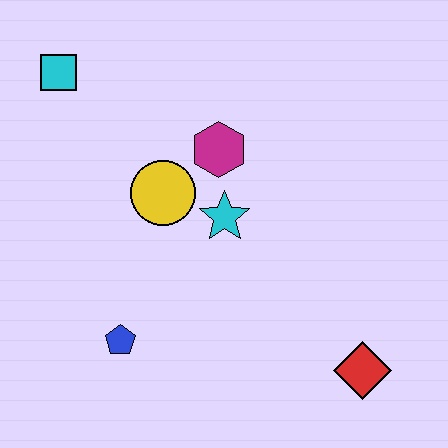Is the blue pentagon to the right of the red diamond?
No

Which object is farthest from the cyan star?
The cyan square is farthest from the cyan star.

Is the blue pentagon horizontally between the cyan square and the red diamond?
Yes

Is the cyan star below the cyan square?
Yes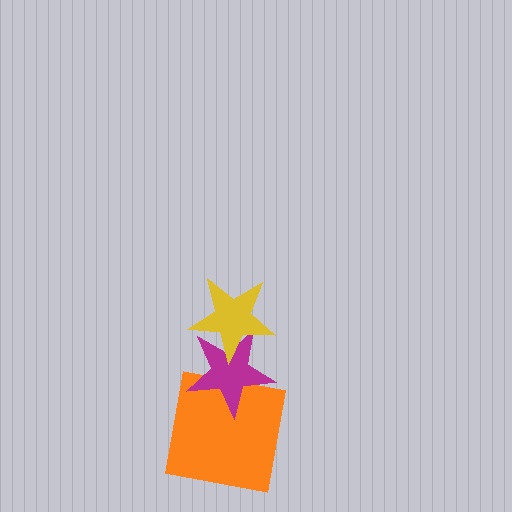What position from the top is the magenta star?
The magenta star is 2nd from the top.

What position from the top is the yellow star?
The yellow star is 1st from the top.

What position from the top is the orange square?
The orange square is 3rd from the top.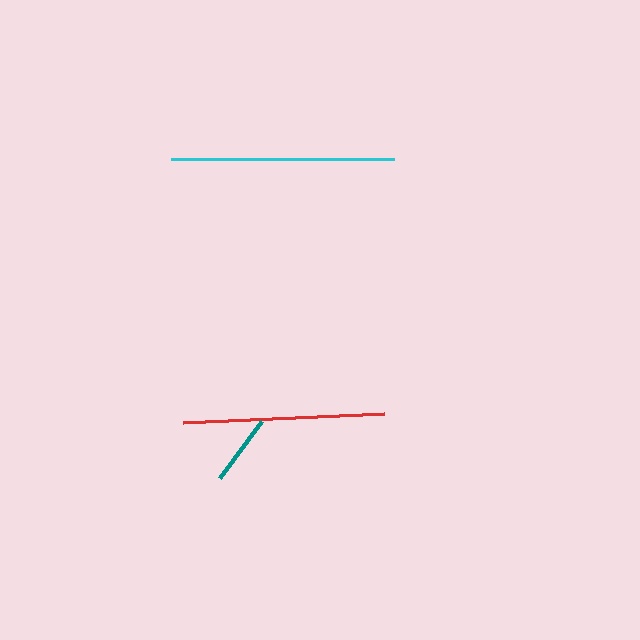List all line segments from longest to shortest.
From longest to shortest: cyan, red, teal.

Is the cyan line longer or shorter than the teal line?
The cyan line is longer than the teal line.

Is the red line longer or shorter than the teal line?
The red line is longer than the teal line.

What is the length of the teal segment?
The teal segment is approximately 70 pixels long.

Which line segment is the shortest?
The teal line is the shortest at approximately 70 pixels.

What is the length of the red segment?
The red segment is approximately 201 pixels long.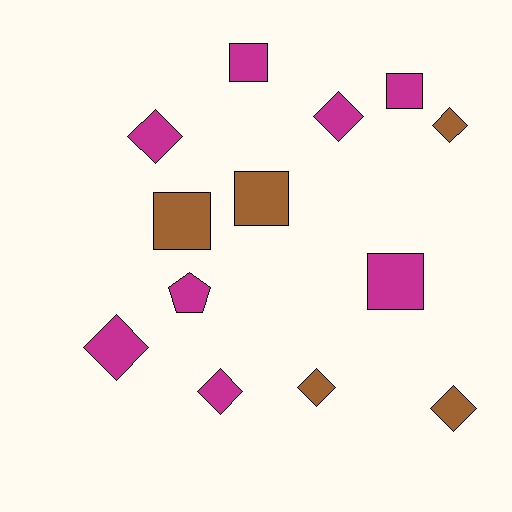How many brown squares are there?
There are 2 brown squares.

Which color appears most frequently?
Magenta, with 8 objects.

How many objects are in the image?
There are 13 objects.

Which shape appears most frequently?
Diamond, with 7 objects.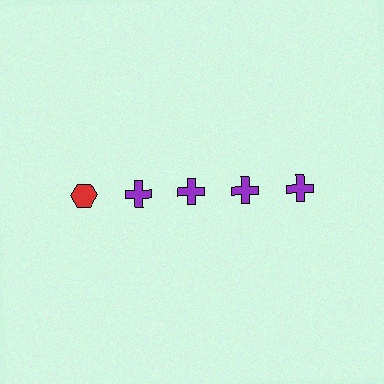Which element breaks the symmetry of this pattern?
The red hexagon in the top row, leftmost column breaks the symmetry. All other shapes are purple crosses.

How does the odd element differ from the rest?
It differs in both color (red instead of purple) and shape (hexagon instead of cross).